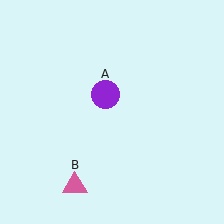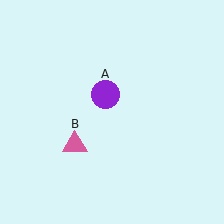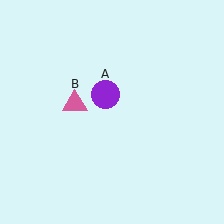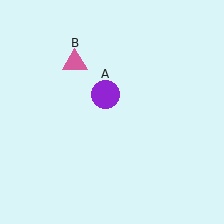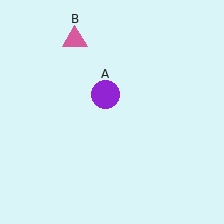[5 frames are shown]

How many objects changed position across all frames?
1 object changed position: pink triangle (object B).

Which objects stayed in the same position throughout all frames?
Purple circle (object A) remained stationary.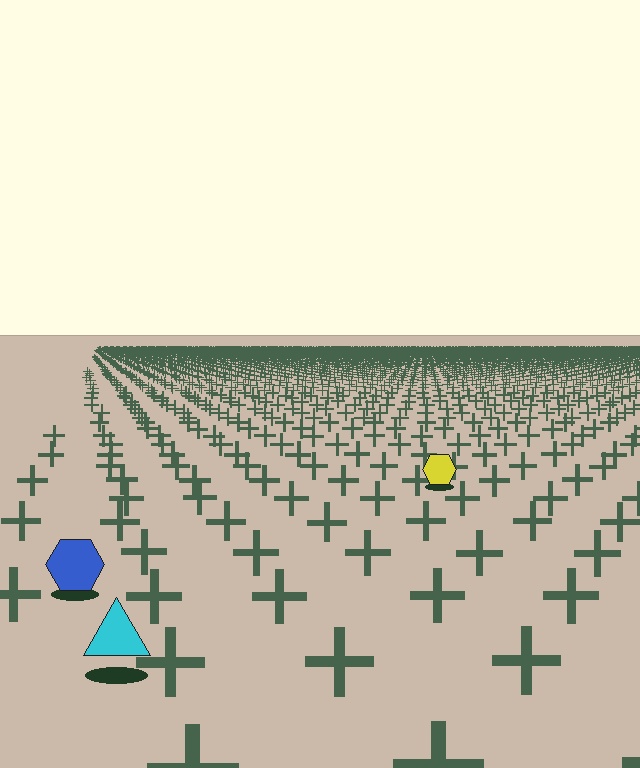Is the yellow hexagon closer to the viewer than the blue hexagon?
No. The blue hexagon is closer — you can tell from the texture gradient: the ground texture is coarser near it.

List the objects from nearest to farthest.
From nearest to farthest: the cyan triangle, the blue hexagon, the yellow hexagon.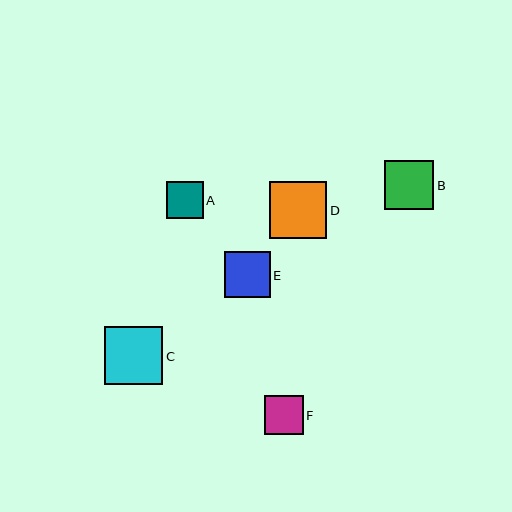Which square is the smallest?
Square A is the smallest with a size of approximately 37 pixels.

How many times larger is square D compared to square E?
Square D is approximately 1.2 times the size of square E.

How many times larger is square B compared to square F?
Square B is approximately 1.3 times the size of square F.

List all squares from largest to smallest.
From largest to smallest: C, D, B, E, F, A.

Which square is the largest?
Square C is the largest with a size of approximately 59 pixels.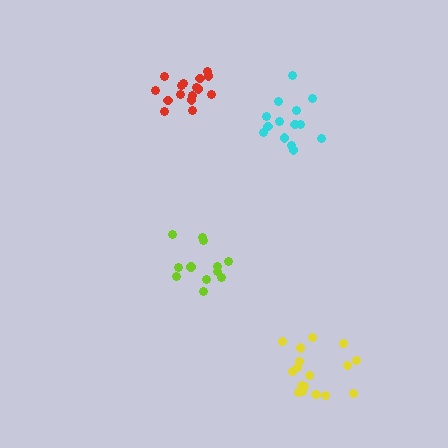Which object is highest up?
The red cluster is topmost.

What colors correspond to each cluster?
The clusters are colored: red, yellow, lime, cyan.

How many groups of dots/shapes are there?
There are 4 groups.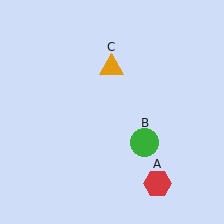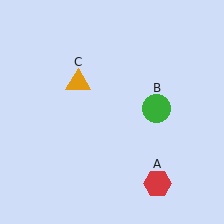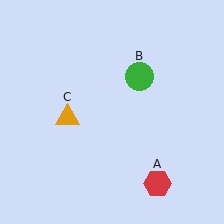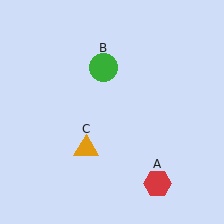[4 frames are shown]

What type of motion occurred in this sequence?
The green circle (object B), orange triangle (object C) rotated counterclockwise around the center of the scene.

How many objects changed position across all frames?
2 objects changed position: green circle (object B), orange triangle (object C).